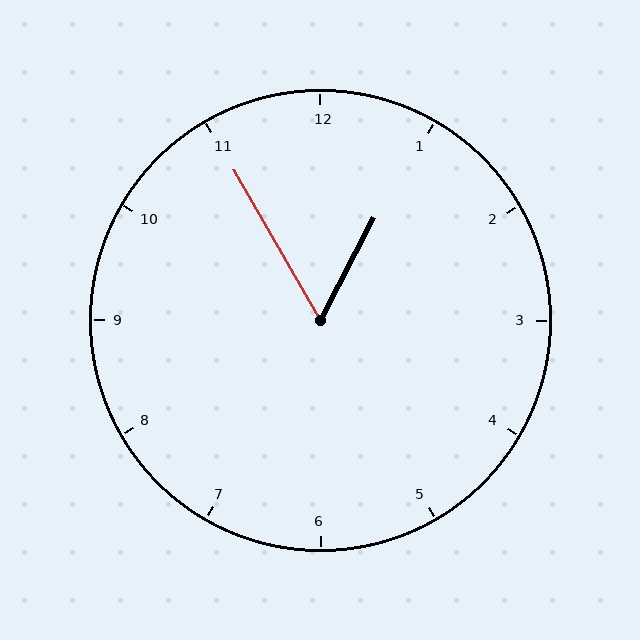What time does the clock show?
12:55.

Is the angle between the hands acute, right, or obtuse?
It is acute.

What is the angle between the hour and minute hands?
Approximately 58 degrees.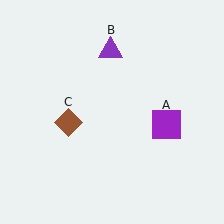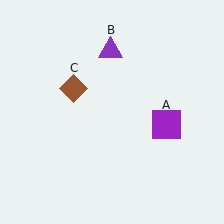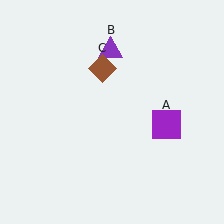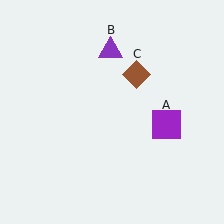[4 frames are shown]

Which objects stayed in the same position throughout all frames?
Purple square (object A) and purple triangle (object B) remained stationary.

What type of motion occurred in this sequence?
The brown diamond (object C) rotated clockwise around the center of the scene.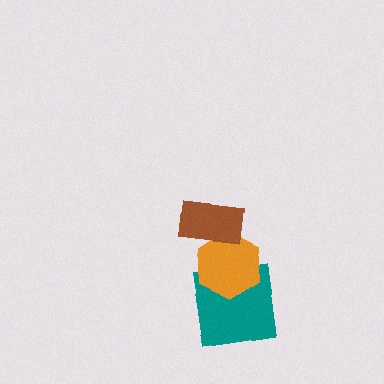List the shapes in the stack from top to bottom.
From top to bottom: the brown rectangle, the orange hexagon, the teal square.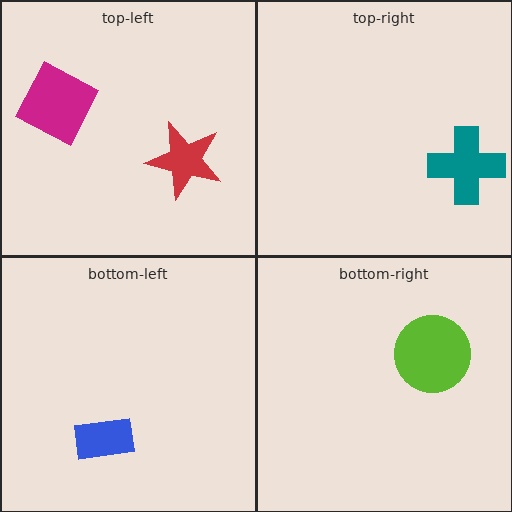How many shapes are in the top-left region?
2.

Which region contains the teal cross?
The top-right region.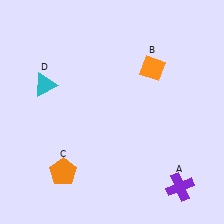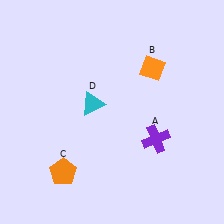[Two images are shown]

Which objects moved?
The objects that moved are: the purple cross (A), the cyan triangle (D).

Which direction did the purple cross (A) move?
The purple cross (A) moved up.